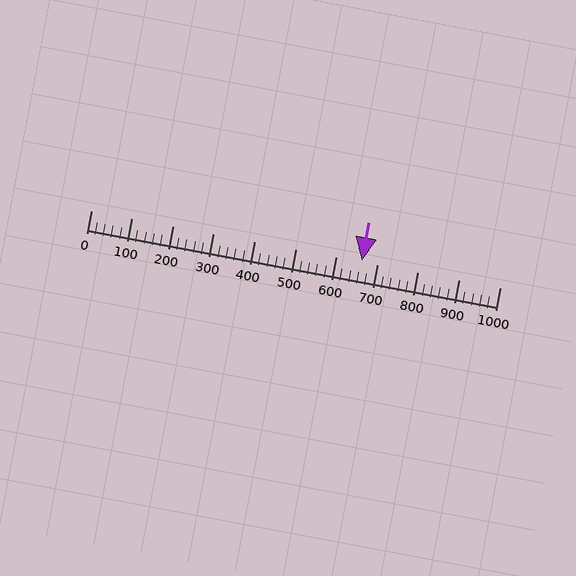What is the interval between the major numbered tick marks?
The major tick marks are spaced 100 units apart.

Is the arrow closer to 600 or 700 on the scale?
The arrow is closer to 700.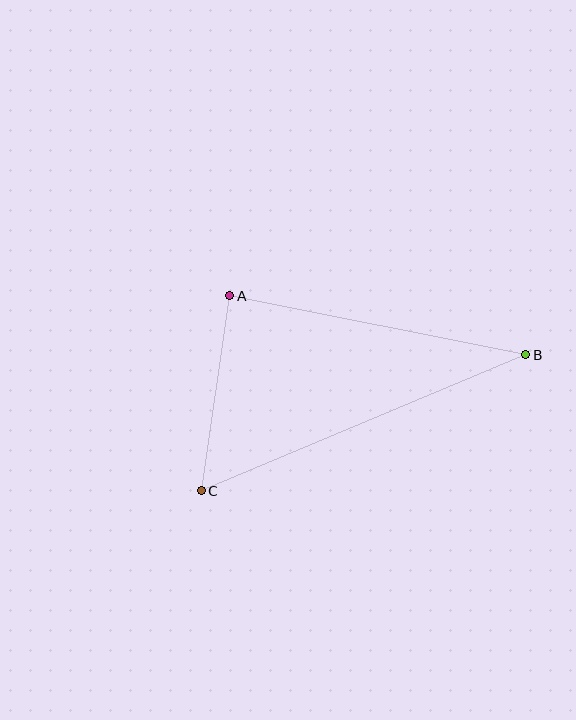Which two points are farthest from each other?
Points B and C are farthest from each other.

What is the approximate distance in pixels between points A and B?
The distance between A and B is approximately 302 pixels.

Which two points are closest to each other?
Points A and C are closest to each other.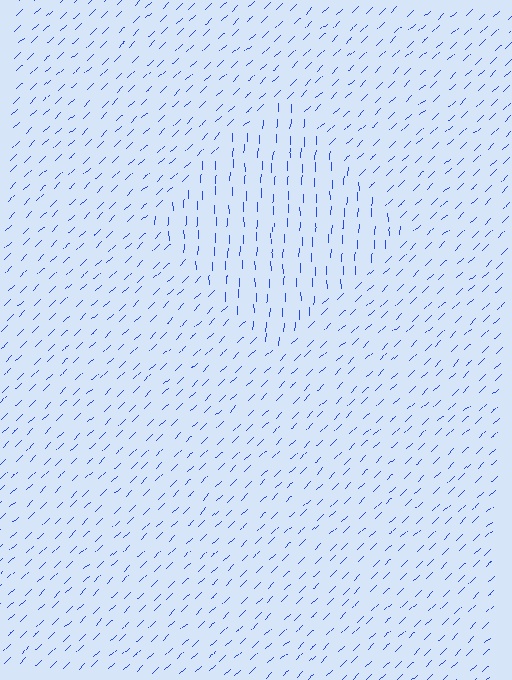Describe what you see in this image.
The image is filled with small blue line segments. A diamond region in the image has lines oriented differently from the surrounding lines, creating a visible texture boundary.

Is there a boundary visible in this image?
Yes, there is a texture boundary formed by a change in line orientation.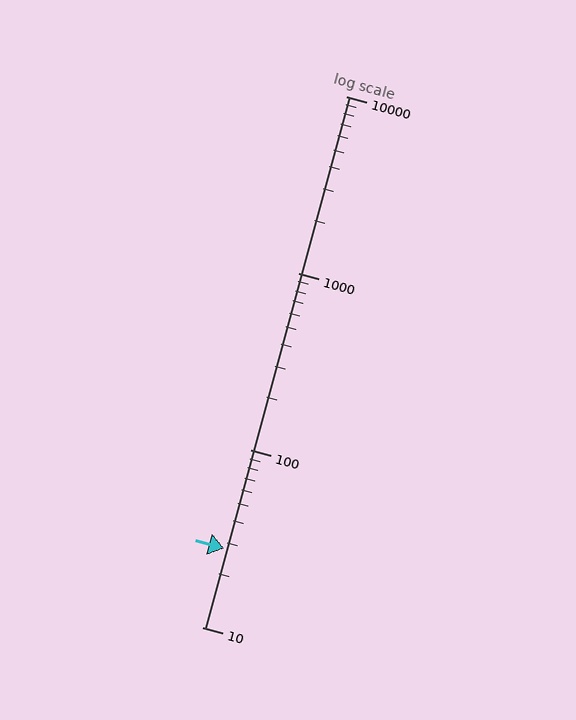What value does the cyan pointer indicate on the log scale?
The pointer indicates approximately 28.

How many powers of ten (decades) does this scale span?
The scale spans 3 decades, from 10 to 10000.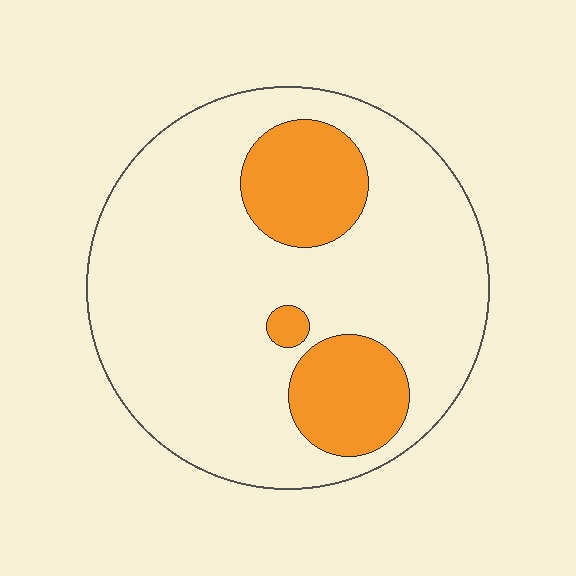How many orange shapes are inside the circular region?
3.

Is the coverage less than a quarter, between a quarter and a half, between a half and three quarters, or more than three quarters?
Less than a quarter.